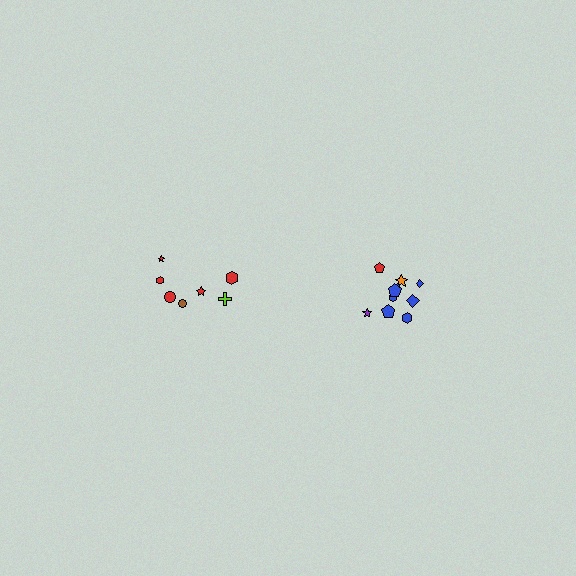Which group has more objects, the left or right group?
The right group.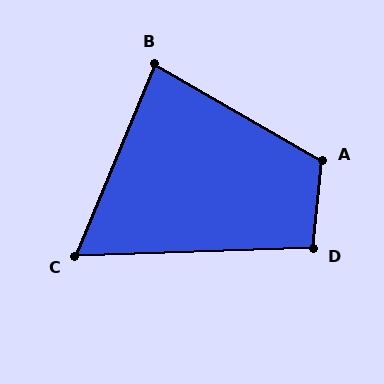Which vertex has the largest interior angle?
A, at approximately 115 degrees.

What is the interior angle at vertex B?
Approximately 82 degrees (acute).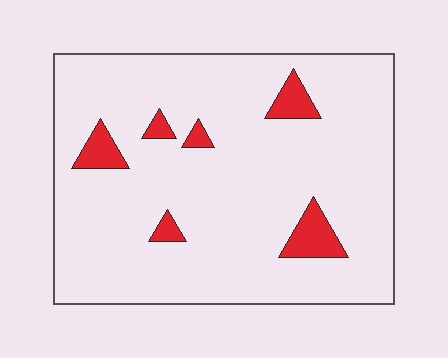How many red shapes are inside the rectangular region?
6.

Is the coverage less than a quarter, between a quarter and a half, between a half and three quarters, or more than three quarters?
Less than a quarter.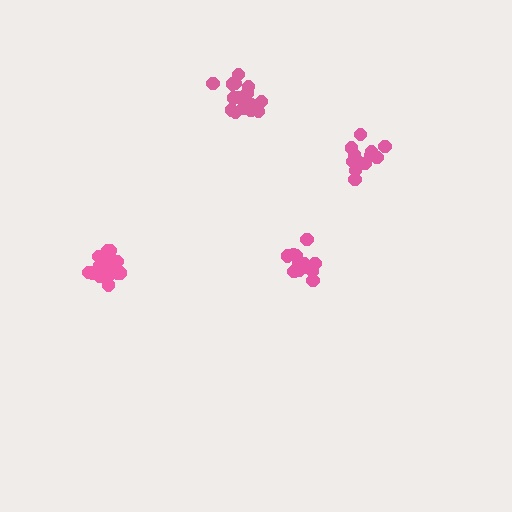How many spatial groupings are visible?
There are 4 spatial groupings.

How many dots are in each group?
Group 1: 20 dots, Group 2: 16 dots, Group 3: 19 dots, Group 4: 14 dots (69 total).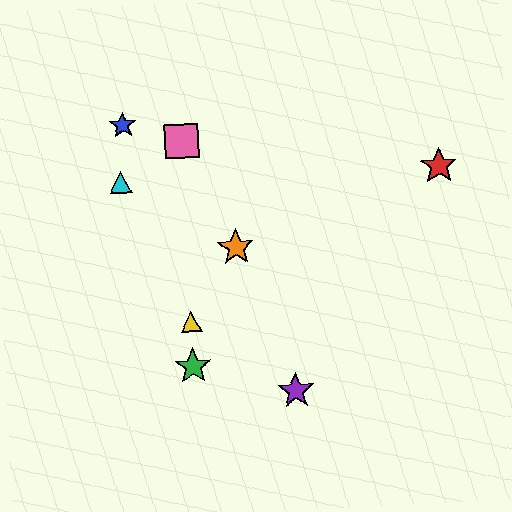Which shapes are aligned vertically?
The green star, the yellow triangle, the pink square are aligned vertically.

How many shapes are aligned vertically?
3 shapes (the green star, the yellow triangle, the pink square) are aligned vertically.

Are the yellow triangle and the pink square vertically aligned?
Yes, both are at x≈191.